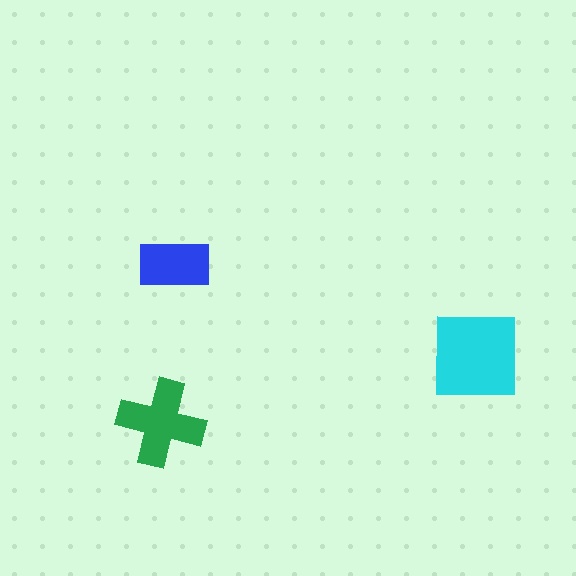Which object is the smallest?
The blue rectangle.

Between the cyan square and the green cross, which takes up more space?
The cyan square.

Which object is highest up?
The blue rectangle is topmost.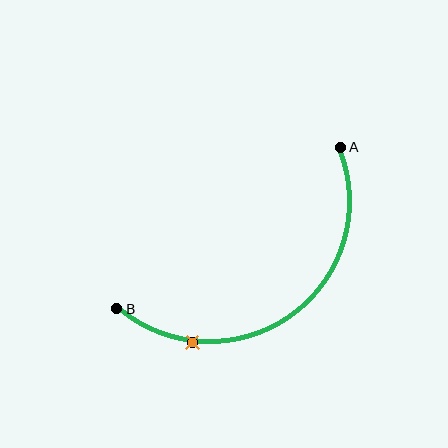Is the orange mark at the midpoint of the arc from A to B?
No. The orange mark lies on the arc but is closer to endpoint B. The arc midpoint would be at the point on the curve equidistant along the arc from both A and B.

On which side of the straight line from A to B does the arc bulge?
The arc bulges below and to the right of the straight line connecting A and B.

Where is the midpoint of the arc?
The arc midpoint is the point on the curve farthest from the straight line joining A and B. It sits below and to the right of that line.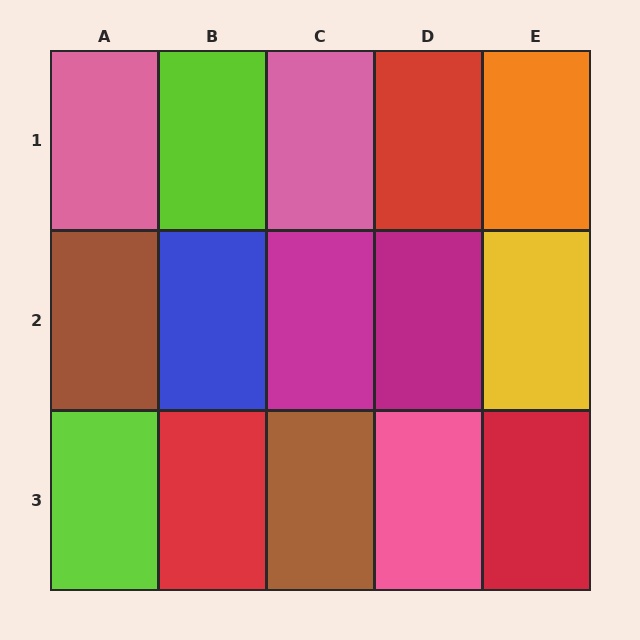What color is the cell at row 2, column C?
Magenta.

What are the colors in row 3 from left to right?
Lime, red, brown, pink, red.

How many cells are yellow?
1 cell is yellow.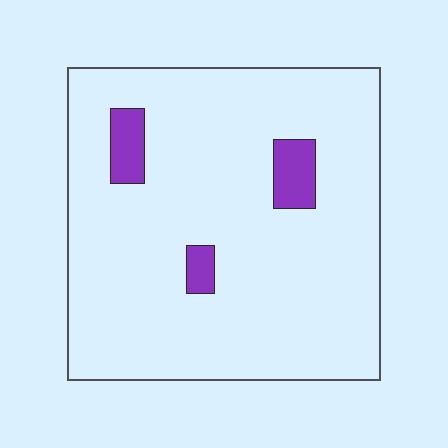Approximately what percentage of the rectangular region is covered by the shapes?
Approximately 5%.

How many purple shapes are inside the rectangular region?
3.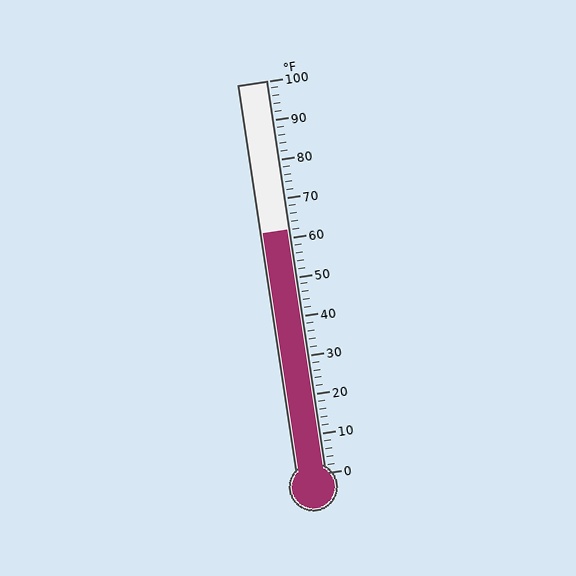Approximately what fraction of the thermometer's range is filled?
The thermometer is filled to approximately 60% of its range.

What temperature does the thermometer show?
The thermometer shows approximately 62°F.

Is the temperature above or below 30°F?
The temperature is above 30°F.